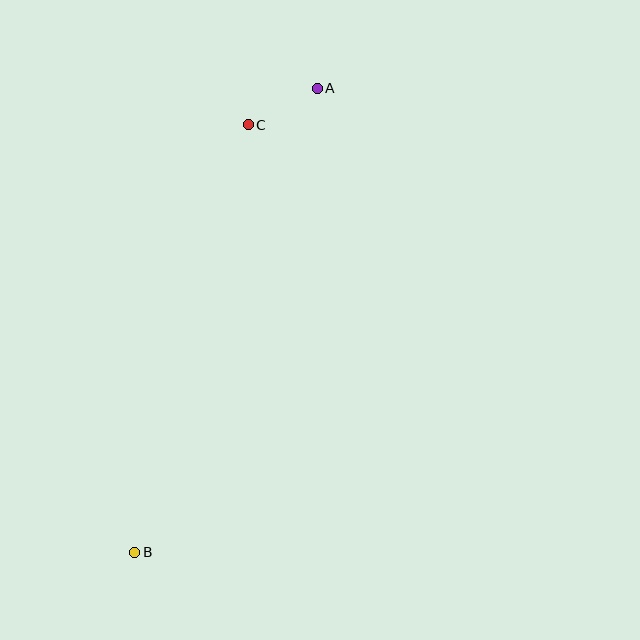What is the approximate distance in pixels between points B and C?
The distance between B and C is approximately 442 pixels.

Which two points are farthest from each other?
Points A and B are farthest from each other.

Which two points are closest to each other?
Points A and C are closest to each other.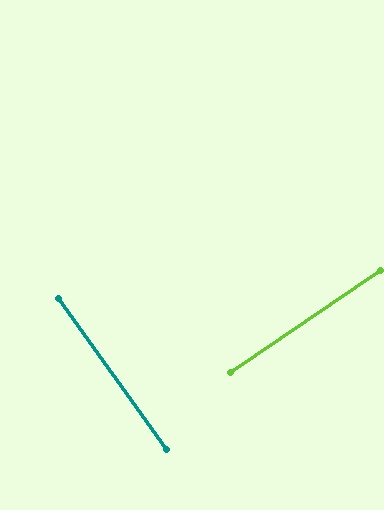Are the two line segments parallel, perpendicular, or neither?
Perpendicular — they meet at approximately 89°.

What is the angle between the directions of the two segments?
Approximately 89 degrees.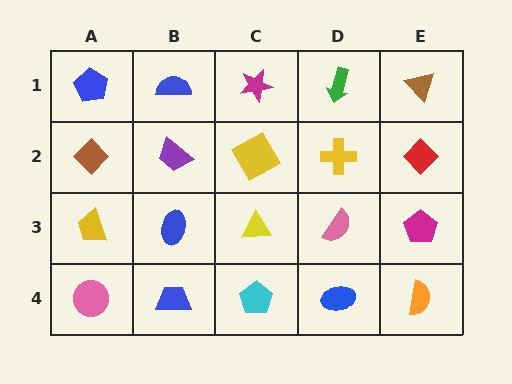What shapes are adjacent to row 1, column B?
A purple trapezoid (row 2, column B), a blue pentagon (row 1, column A), a magenta star (row 1, column C).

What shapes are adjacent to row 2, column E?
A brown triangle (row 1, column E), a magenta pentagon (row 3, column E), a yellow cross (row 2, column D).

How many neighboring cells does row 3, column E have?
3.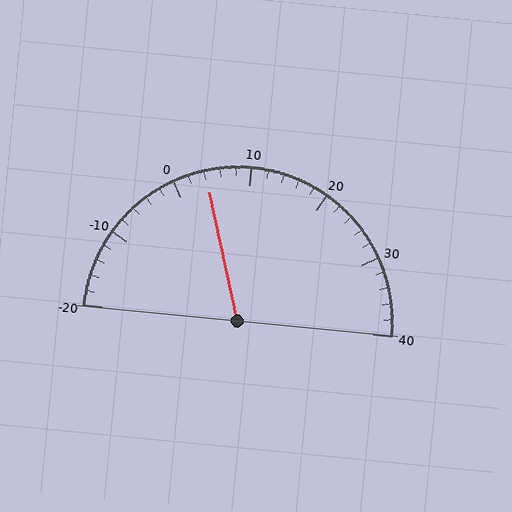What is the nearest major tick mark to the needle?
The nearest major tick mark is 0.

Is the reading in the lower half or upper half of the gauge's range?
The reading is in the lower half of the range (-20 to 40).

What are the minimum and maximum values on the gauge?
The gauge ranges from -20 to 40.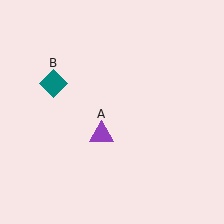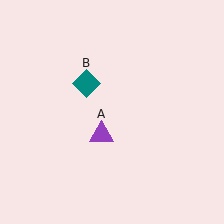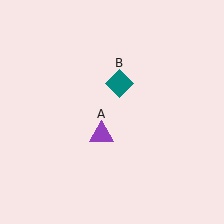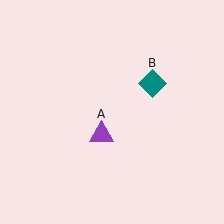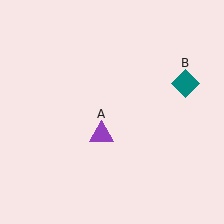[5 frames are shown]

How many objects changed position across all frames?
1 object changed position: teal diamond (object B).